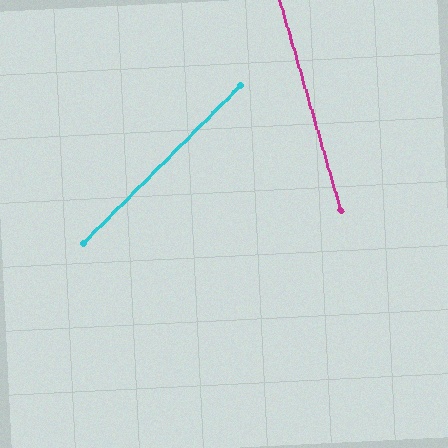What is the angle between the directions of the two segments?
Approximately 61 degrees.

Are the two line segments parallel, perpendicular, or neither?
Neither parallel nor perpendicular — they differ by about 61°.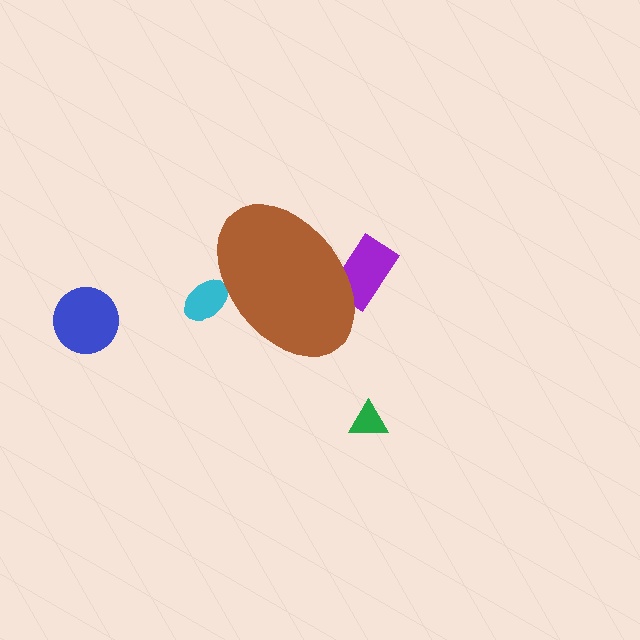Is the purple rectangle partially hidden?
Yes, the purple rectangle is partially hidden behind the brown ellipse.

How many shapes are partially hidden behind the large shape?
2 shapes are partially hidden.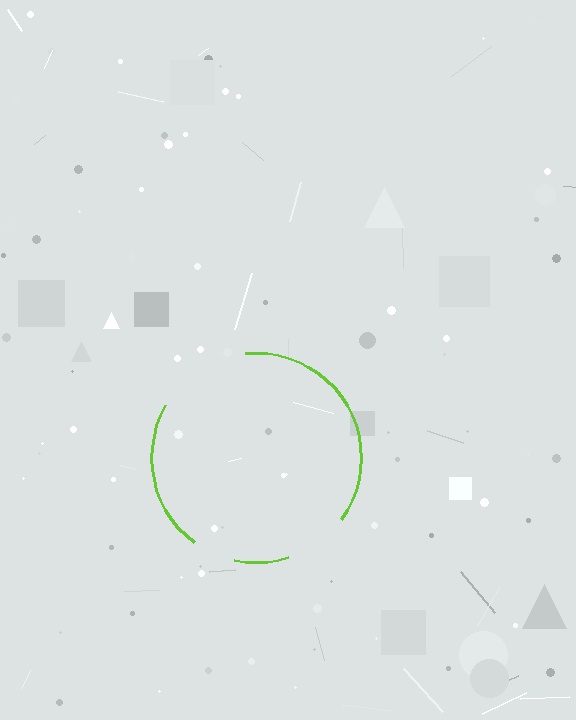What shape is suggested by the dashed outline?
The dashed outline suggests a circle.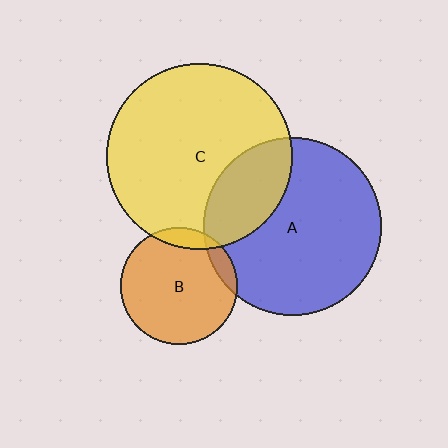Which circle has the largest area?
Circle C (yellow).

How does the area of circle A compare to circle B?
Approximately 2.3 times.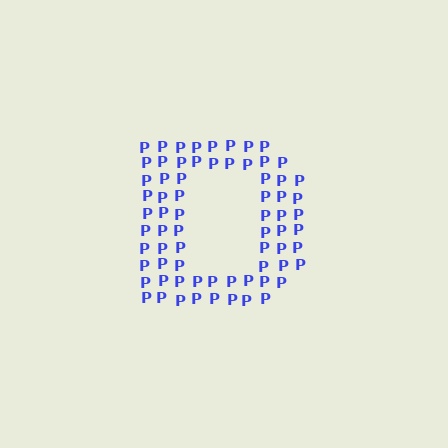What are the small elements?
The small elements are letter P's.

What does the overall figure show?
The overall figure shows the letter D.